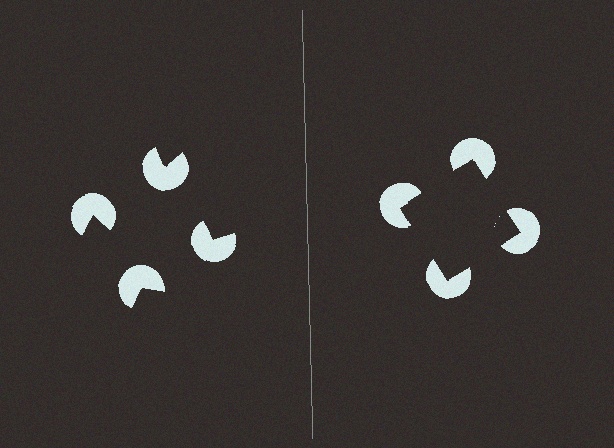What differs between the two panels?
The pac-man discs are positioned identically on both sides; only the wedge orientations differ. On the right they align to a square; on the left they are misaligned.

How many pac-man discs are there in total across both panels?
8 — 4 on each side.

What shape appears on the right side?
An illusory square.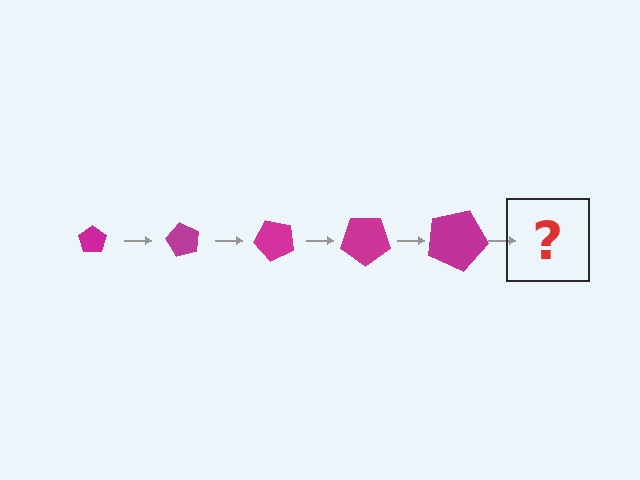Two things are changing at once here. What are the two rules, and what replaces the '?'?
The two rules are that the pentagon grows larger each step and it rotates 60 degrees each step. The '?' should be a pentagon, larger than the previous one and rotated 300 degrees from the start.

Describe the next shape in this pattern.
It should be a pentagon, larger than the previous one and rotated 300 degrees from the start.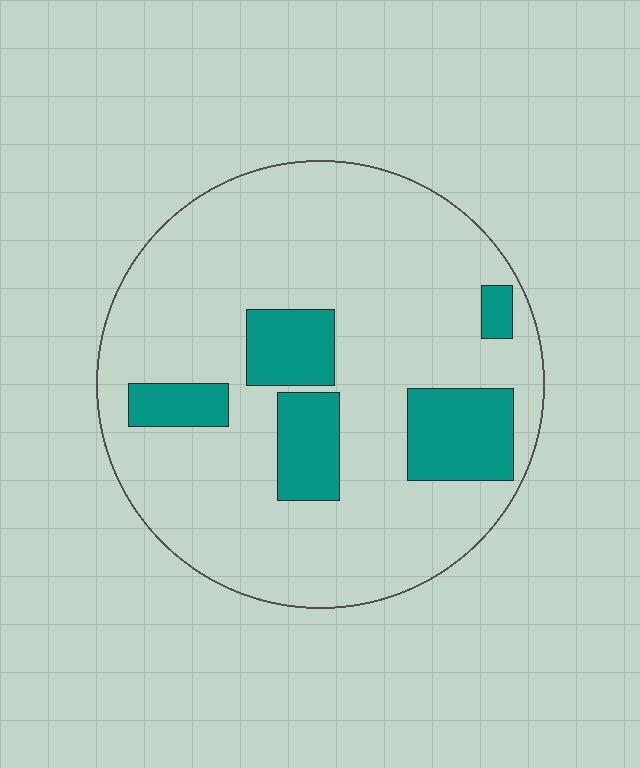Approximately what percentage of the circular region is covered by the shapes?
Approximately 20%.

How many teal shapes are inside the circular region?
5.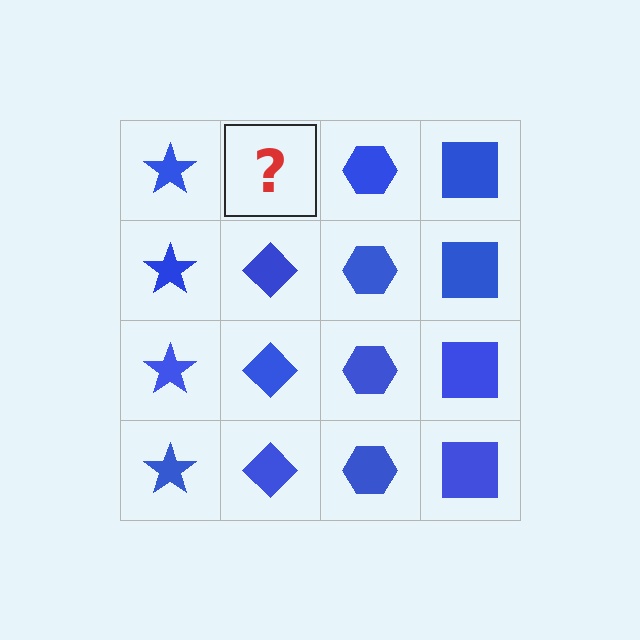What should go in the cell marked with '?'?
The missing cell should contain a blue diamond.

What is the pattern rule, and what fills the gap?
The rule is that each column has a consistent shape. The gap should be filled with a blue diamond.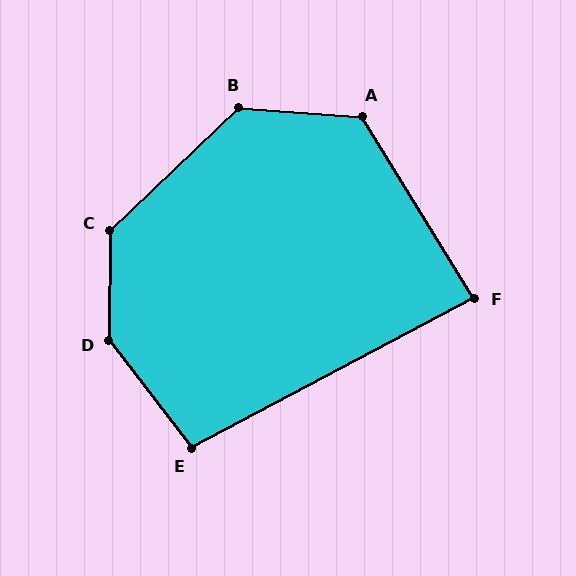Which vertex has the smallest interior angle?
F, at approximately 86 degrees.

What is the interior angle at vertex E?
Approximately 100 degrees (obtuse).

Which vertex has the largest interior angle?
D, at approximately 142 degrees.